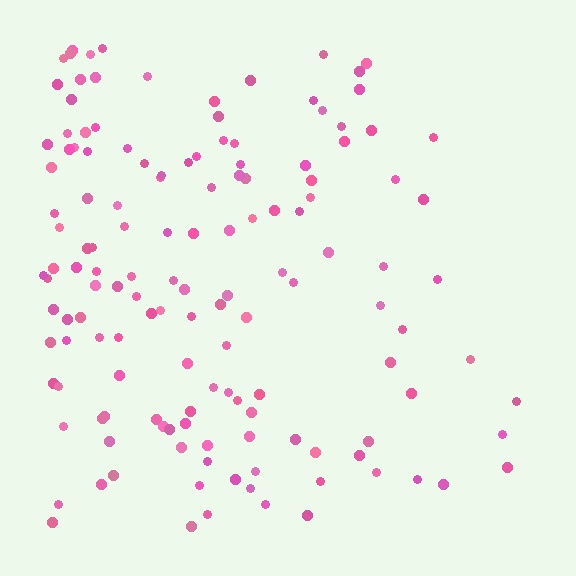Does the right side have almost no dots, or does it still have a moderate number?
Still a moderate number, just noticeably fewer than the left.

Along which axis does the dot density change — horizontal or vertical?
Horizontal.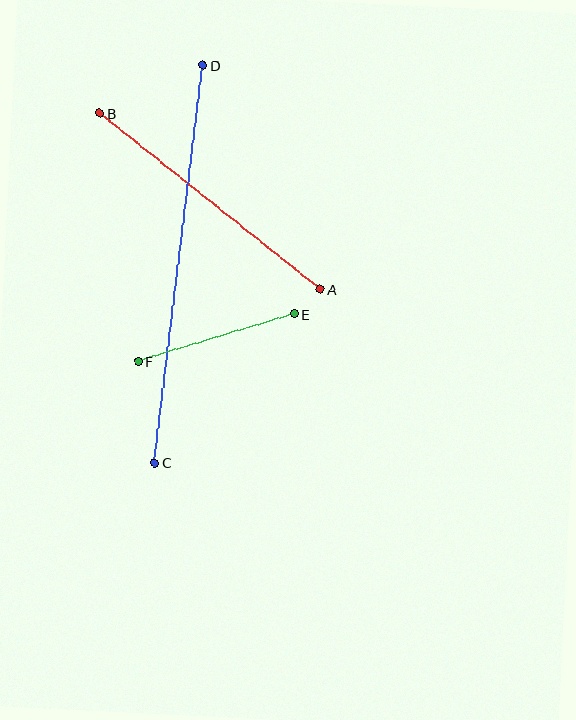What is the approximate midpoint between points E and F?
The midpoint is at approximately (216, 338) pixels.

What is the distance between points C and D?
The distance is approximately 401 pixels.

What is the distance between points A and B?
The distance is approximately 282 pixels.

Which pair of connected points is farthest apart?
Points C and D are farthest apart.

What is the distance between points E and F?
The distance is approximately 164 pixels.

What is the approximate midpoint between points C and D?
The midpoint is at approximately (179, 264) pixels.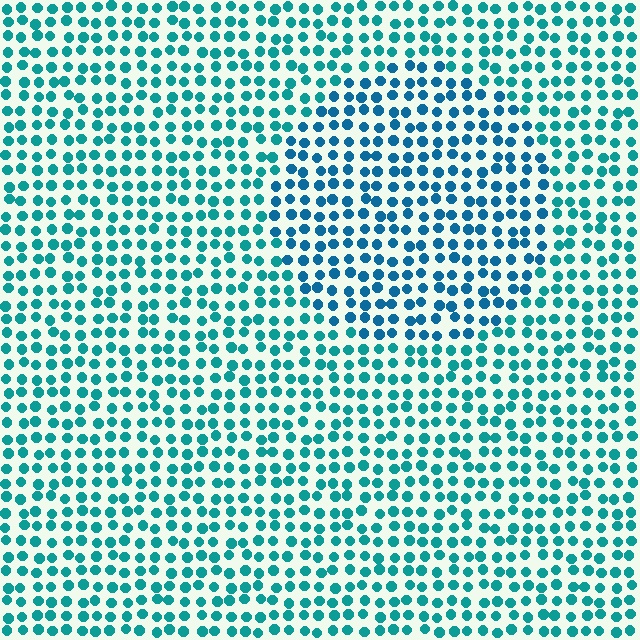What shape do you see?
I see a circle.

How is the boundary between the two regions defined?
The boundary is defined purely by a slight shift in hue (about 23 degrees). Spacing, size, and orientation are identical on both sides.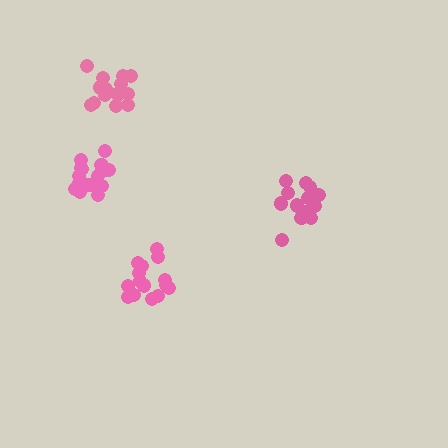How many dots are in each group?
Group 1: 18 dots, Group 2: 15 dots, Group 3: 16 dots, Group 4: 16 dots (65 total).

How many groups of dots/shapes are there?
There are 4 groups.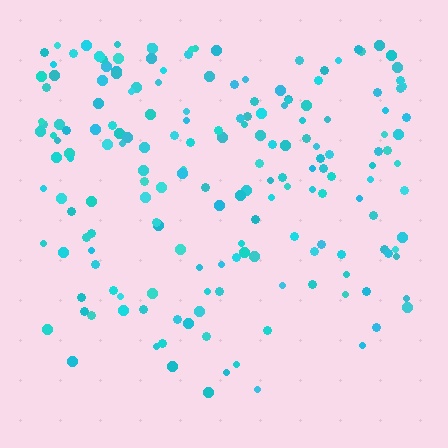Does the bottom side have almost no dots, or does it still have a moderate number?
Still a moderate number, just noticeably fewer than the top.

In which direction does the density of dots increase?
From bottom to top, with the top side densest.